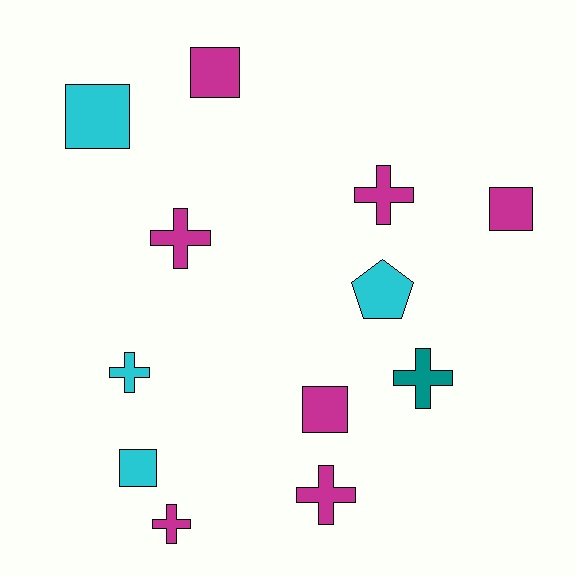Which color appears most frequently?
Magenta, with 7 objects.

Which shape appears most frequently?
Cross, with 6 objects.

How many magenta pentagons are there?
There are no magenta pentagons.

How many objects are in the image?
There are 12 objects.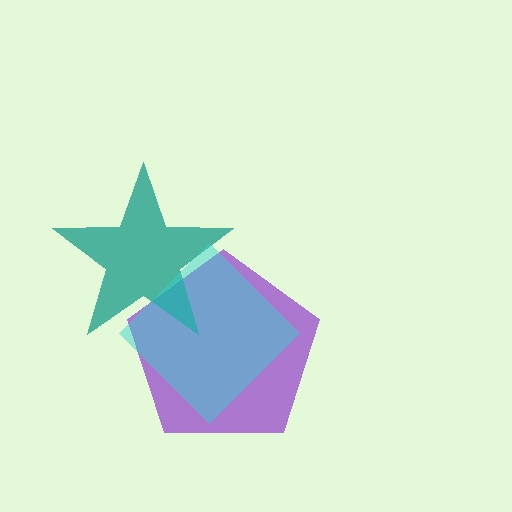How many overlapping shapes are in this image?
There are 3 overlapping shapes in the image.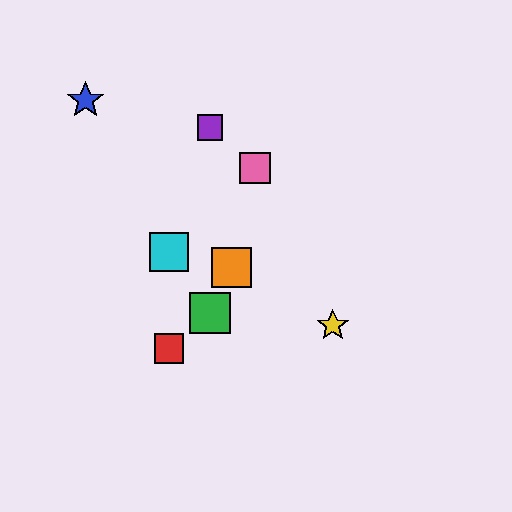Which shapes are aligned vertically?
The red square, the cyan square are aligned vertically.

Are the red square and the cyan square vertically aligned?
Yes, both are at x≈169.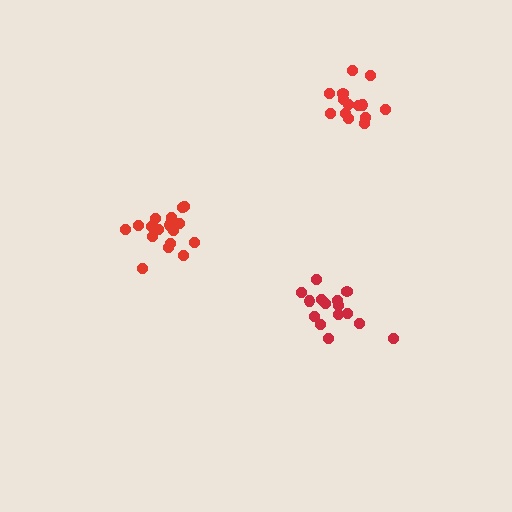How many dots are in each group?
Group 1: 17 dots, Group 2: 15 dots, Group 3: 14 dots (46 total).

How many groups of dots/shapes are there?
There are 3 groups.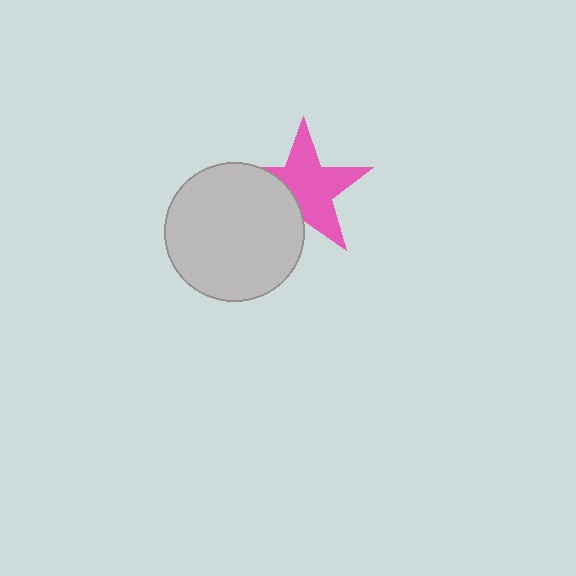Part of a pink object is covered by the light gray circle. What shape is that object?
It is a star.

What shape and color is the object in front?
The object in front is a light gray circle.